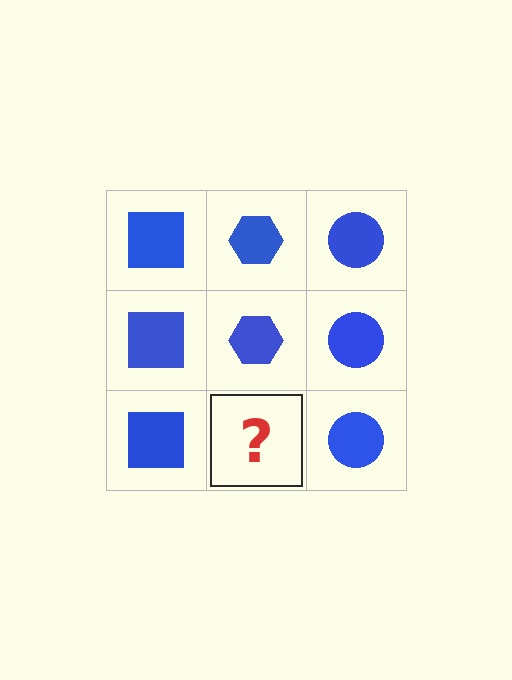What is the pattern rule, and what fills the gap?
The rule is that each column has a consistent shape. The gap should be filled with a blue hexagon.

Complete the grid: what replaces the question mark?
The question mark should be replaced with a blue hexagon.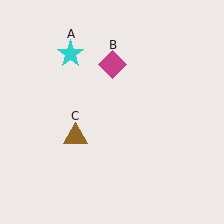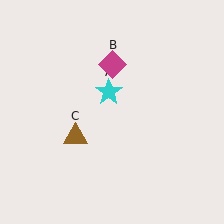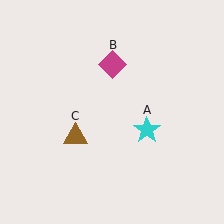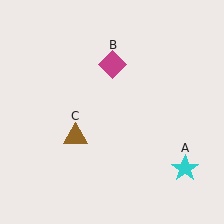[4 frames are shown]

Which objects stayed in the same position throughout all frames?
Magenta diamond (object B) and brown triangle (object C) remained stationary.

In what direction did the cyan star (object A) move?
The cyan star (object A) moved down and to the right.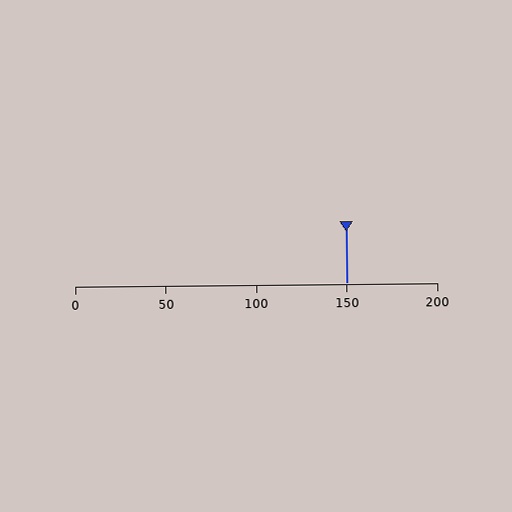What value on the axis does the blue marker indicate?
The marker indicates approximately 150.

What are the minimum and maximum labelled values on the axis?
The axis runs from 0 to 200.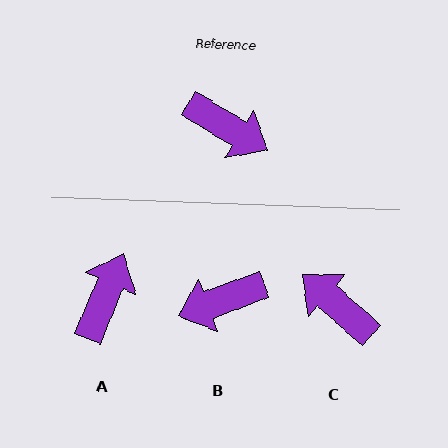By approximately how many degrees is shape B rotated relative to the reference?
Approximately 129 degrees clockwise.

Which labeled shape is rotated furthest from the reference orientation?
C, about 170 degrees away.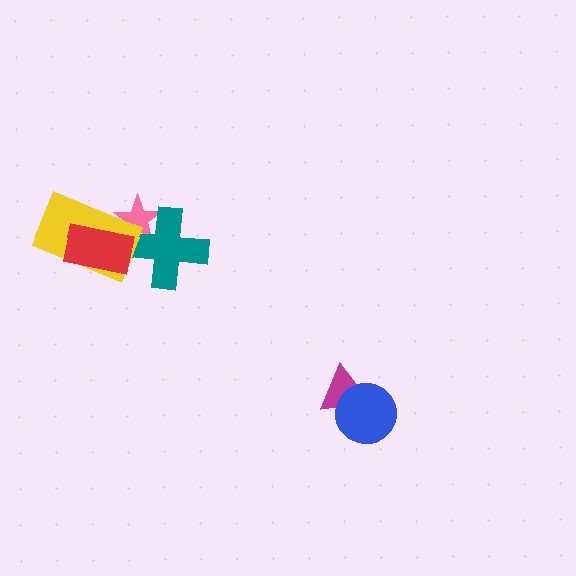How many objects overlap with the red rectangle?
2 objects overlap with the red rectangle.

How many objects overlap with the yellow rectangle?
3 objects overlap with the yellow rectangle.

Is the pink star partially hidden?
Yes, it is partially covered by another shape.